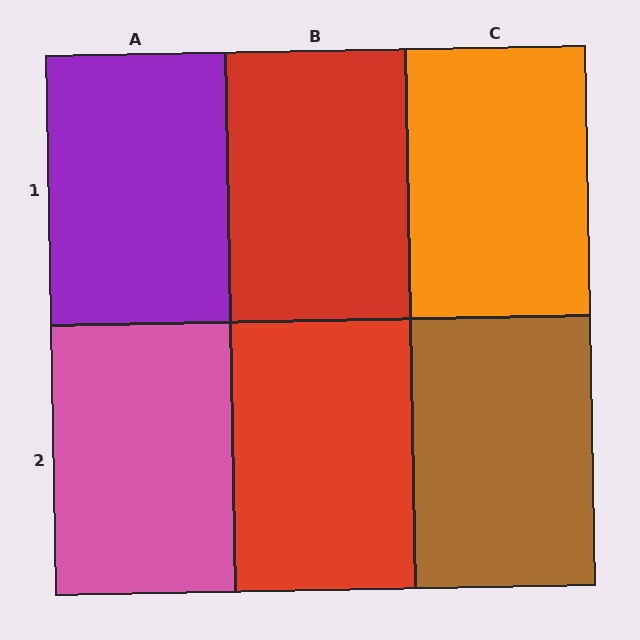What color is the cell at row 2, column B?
Red.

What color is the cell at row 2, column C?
Brown.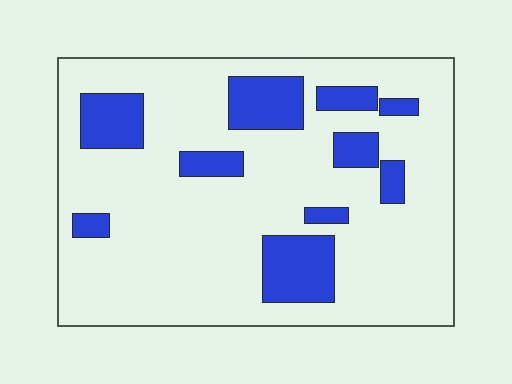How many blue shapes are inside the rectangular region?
10.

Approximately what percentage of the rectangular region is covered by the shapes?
Approximately 20%.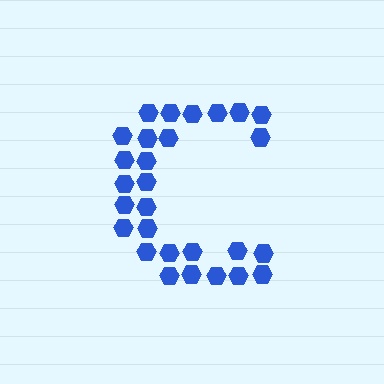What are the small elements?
The small elements are hexagons.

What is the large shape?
The large shape is the letter C.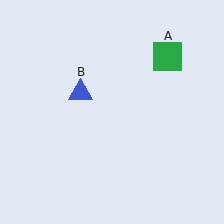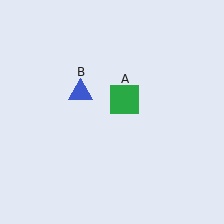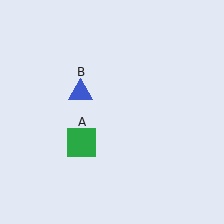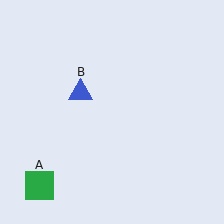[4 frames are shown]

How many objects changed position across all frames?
1 object changed position: green square (object A).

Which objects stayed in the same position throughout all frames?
Blue triangle (object B) remained stationary.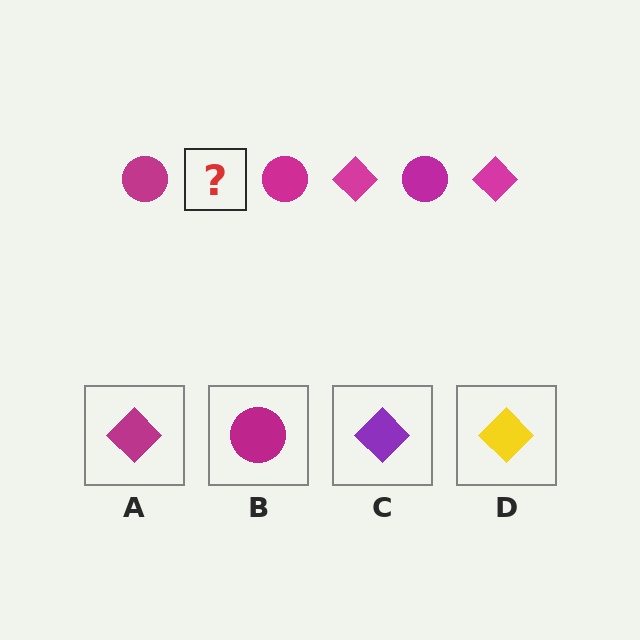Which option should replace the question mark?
Option A.